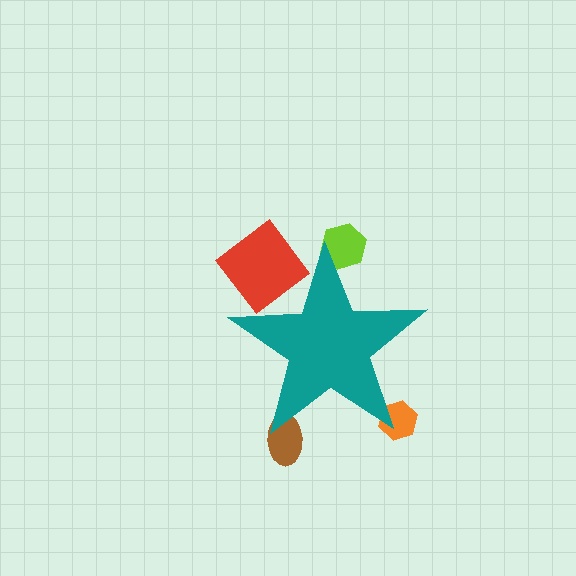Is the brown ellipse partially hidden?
Yes, the brown ellipse is partially hidden behind the teal star.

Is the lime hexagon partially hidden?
Yes, the lime hexagon is partially hidden behind the teal star.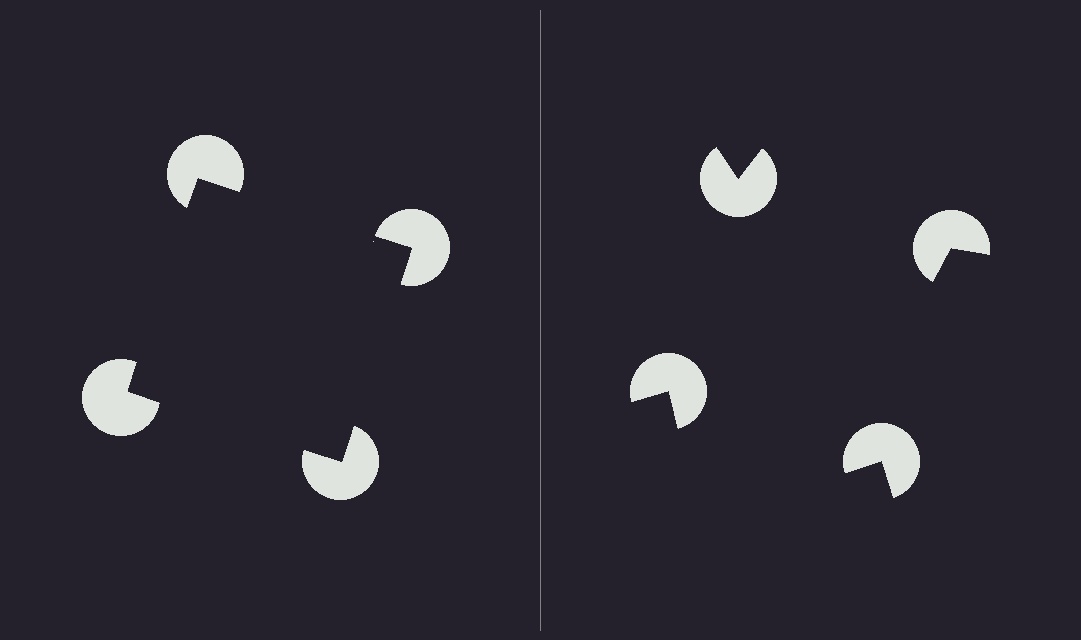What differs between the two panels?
The pac-man discs are positioned identically on both sides; only the wedge orientations differ. On the left they align to a square; on the right they are misaligned.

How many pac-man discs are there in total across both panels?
8 — 4 on each side.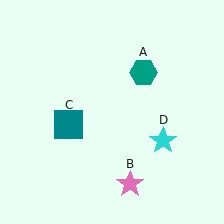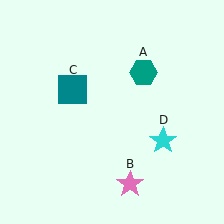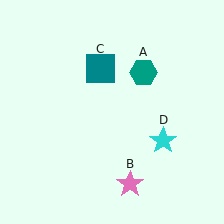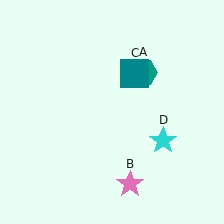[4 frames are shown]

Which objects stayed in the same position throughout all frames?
Teal hexagon (object A) and pink star (object B) and cyan star (object D) remained stationary.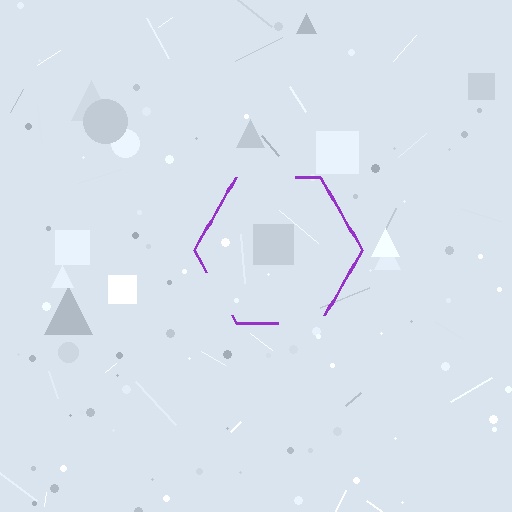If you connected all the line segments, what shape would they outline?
They would outline a hexagon.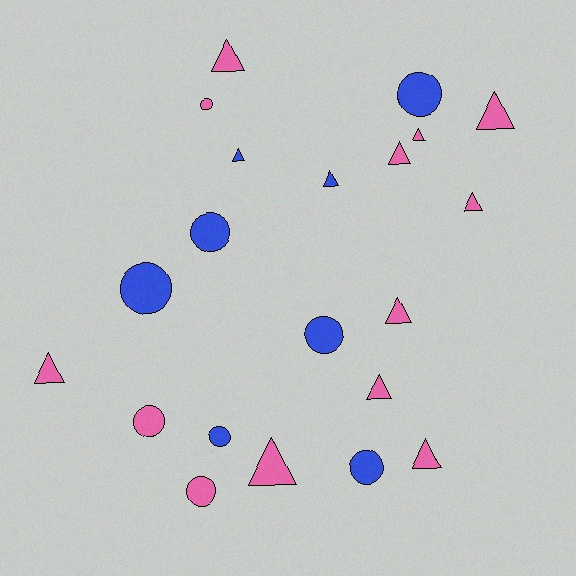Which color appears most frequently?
Pink, with 13 objects.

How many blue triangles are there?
There are 2 blue triangles.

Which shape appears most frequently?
Triangle, with 12 objects.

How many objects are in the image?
There are 21 objects.